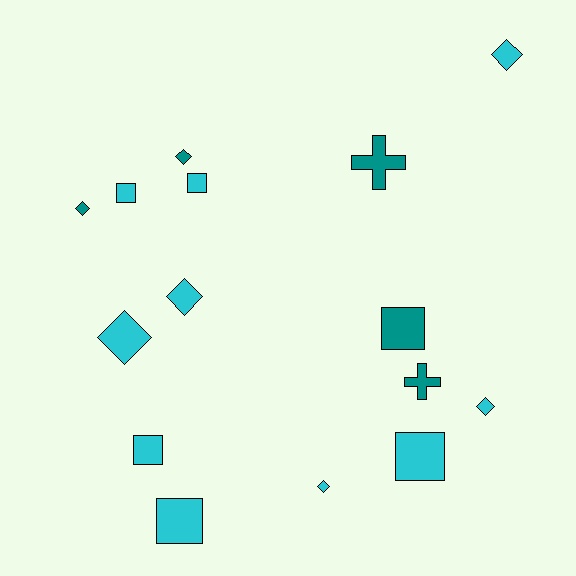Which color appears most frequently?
Cyan, with 10 objects.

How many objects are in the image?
There are 15 objects.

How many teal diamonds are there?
There are 2 teal diamonds.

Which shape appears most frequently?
Diamond, with 7 objects.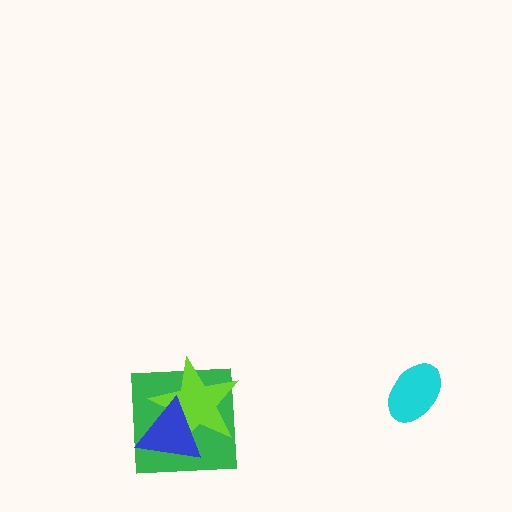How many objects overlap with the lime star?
2 objects overlap with the lime star.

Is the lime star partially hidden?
Yes, it is partially covered by another shape.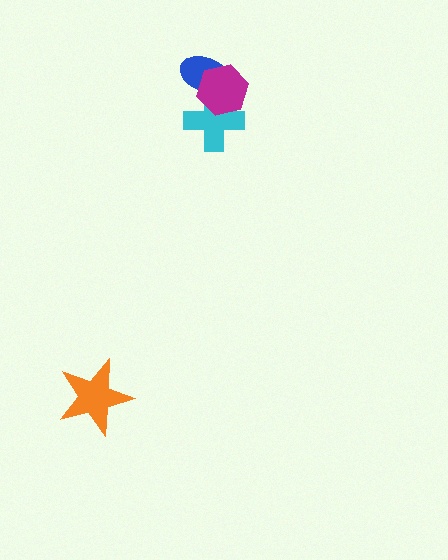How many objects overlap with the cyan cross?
2 objects overlap with the cyan cross.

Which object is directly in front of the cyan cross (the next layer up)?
The blue ellipse is directly in front of the cyan cross.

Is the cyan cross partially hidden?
Yes, it is partially covered by another shape.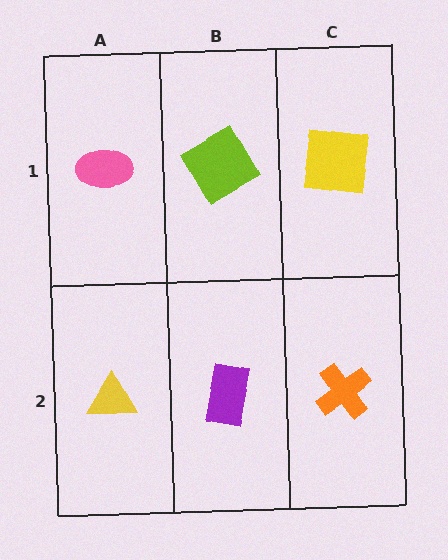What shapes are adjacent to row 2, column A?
A pink ellipse (row 1, column A), a purple rectangle (row 2, column B).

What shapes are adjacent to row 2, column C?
A yellow square (row 1, column C), a purple rectangle (row 2, column B).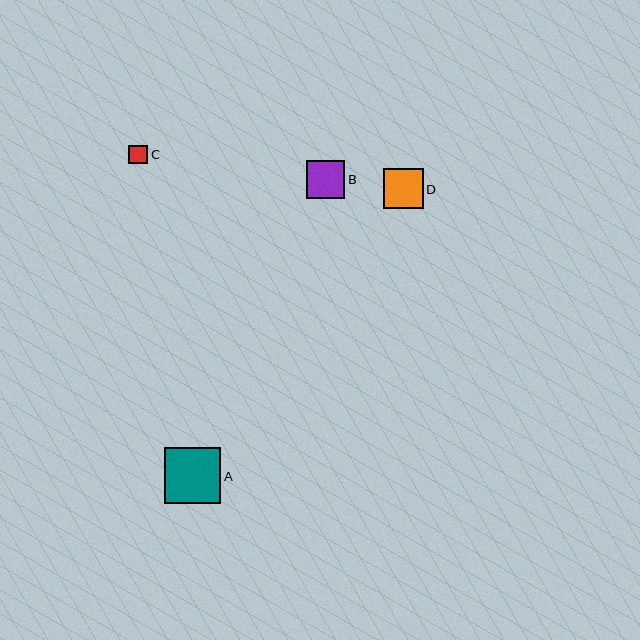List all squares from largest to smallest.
From largest to smallest: A, D, B, C.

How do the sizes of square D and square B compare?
Square D and square B are approximately the same size.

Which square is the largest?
Square A is the largest with a size of approximately 57 pixels.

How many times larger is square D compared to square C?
Square D is approximately 2.1 times the size of square C.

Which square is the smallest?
Square C is the smallest with a size of approximately 19 pixels.